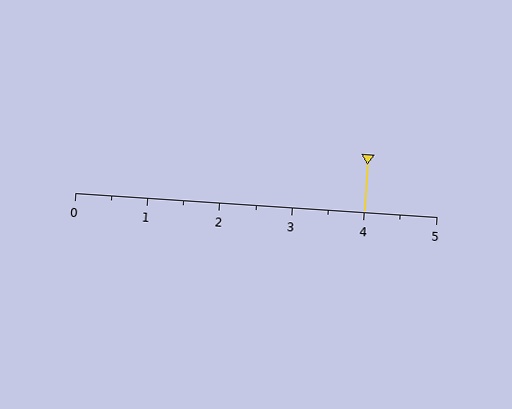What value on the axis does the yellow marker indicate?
The marker indicates approximately 4.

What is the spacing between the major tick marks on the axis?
The major ticks are spaced 1 apart.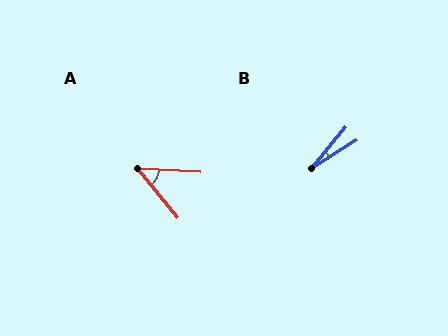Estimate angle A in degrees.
Approximately 48 degrees.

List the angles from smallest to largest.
B (18°), A (48°).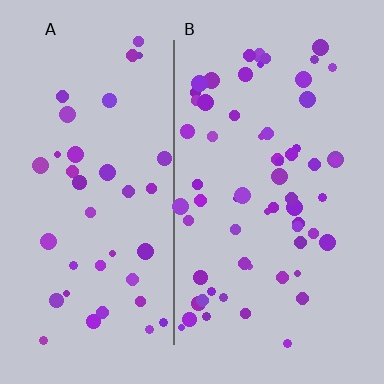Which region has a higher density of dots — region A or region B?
B (the right).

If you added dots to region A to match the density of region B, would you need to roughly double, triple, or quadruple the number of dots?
Approximately double.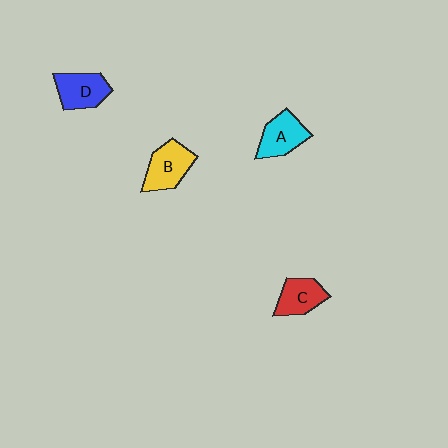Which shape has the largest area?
Shape B (yellow).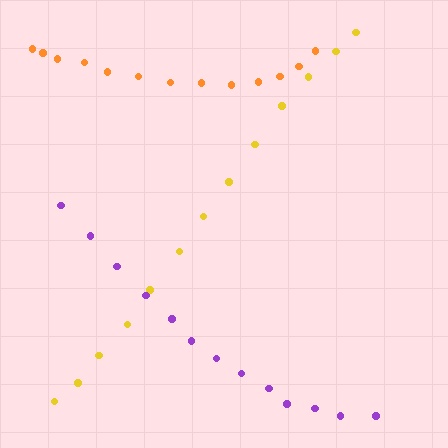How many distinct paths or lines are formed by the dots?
There are 3 distinct paths.